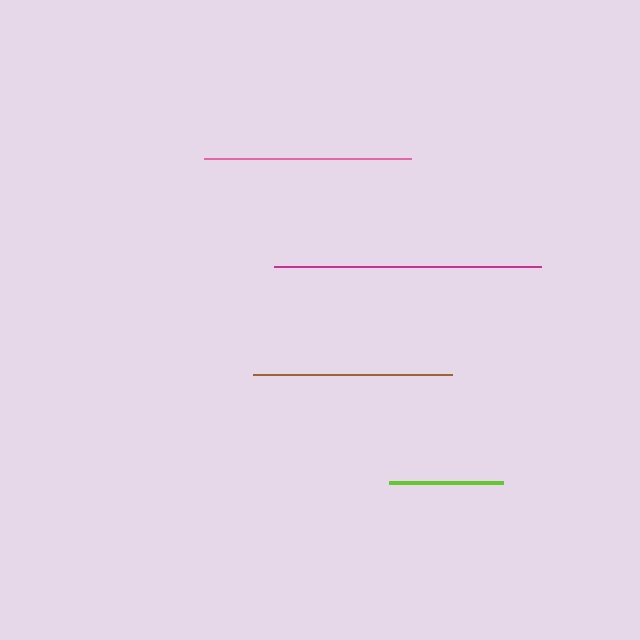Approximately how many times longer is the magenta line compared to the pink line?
The magenta line is approximately 1.3 times the length of the pink line.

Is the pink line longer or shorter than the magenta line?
The magenta line is longer than the pink line.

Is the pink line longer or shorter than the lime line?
The pink line is longer than the lime line.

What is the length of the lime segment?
The lime segment is approximately 114 pixels long.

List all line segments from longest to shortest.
From longest to shortest: magenta, pink, brown, lime.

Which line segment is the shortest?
The lime line is the shortest at approximately 114 pixels.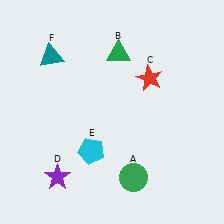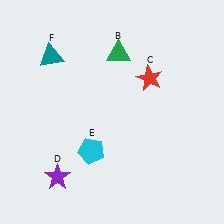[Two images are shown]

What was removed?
The green circle (A) was removed in Image 2.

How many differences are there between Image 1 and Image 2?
There is 1 difference between the two images.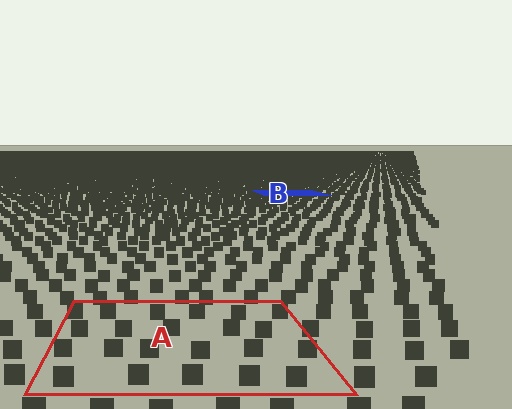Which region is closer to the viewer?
Region A is closer. The texture elements there are larger and more spread out.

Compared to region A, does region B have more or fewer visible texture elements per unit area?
Region B has more texture elements per unit area — they are packed more densely because it is farther away.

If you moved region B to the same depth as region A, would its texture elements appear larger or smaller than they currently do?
They would appear larger. At a closer depth, the same texture elements are projected at a bigger on-screen size.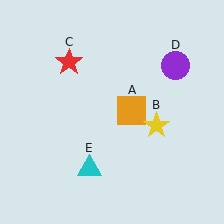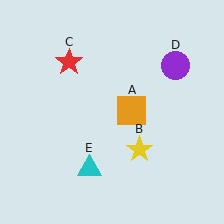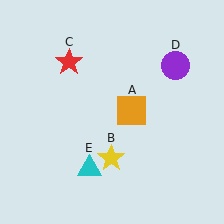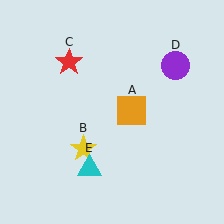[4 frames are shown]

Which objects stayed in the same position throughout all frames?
Orange square (object A) and red star (object C) and purple circle (object D) and cyan triangle (object E) remained stationary.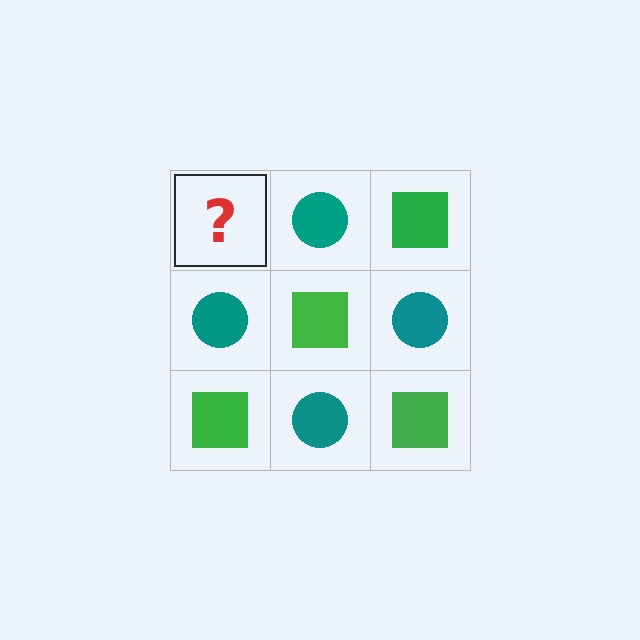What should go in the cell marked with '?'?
The missing cell should contain a green square.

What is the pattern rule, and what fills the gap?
The rule is that it alternates green square and teal circle in a checkerboard pattern. The gap should be filled with a green square.